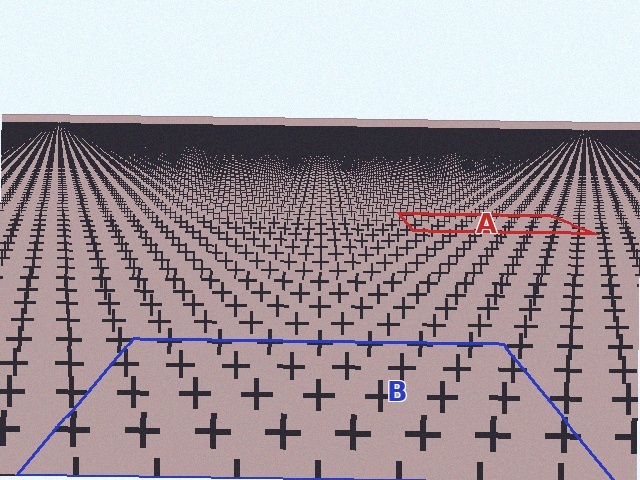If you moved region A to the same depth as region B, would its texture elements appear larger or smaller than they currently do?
They would appear larger. At a closer depth, the same texture elements are projected at a bigger on-screen size.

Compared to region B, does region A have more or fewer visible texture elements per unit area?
Region A has more texture elements per unit area — they are packed more densely because it is farther away.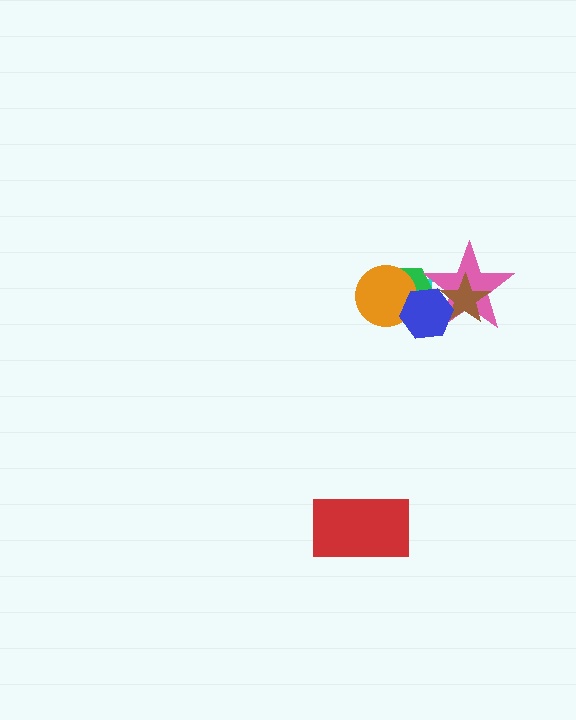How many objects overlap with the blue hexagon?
5 objects overlap with the blue hexagon.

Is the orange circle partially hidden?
Yes, it is partially covered by another shape.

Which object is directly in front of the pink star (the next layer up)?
The brown star is directly in front of the pink star.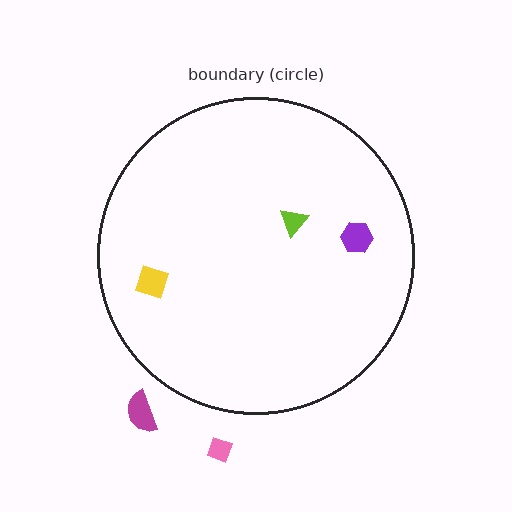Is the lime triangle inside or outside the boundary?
Inside.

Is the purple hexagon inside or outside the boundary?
Inside.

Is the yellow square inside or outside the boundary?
Inside.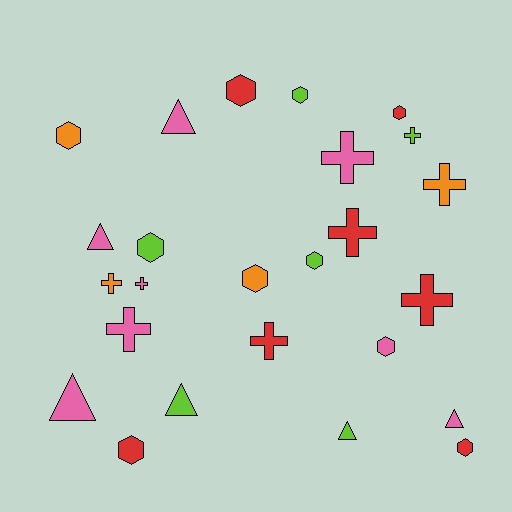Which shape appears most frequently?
Hexagon, with 10 objects.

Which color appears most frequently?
Pink, with 8 objects.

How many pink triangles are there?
There are 4 pink triangles.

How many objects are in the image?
There are 25 objects.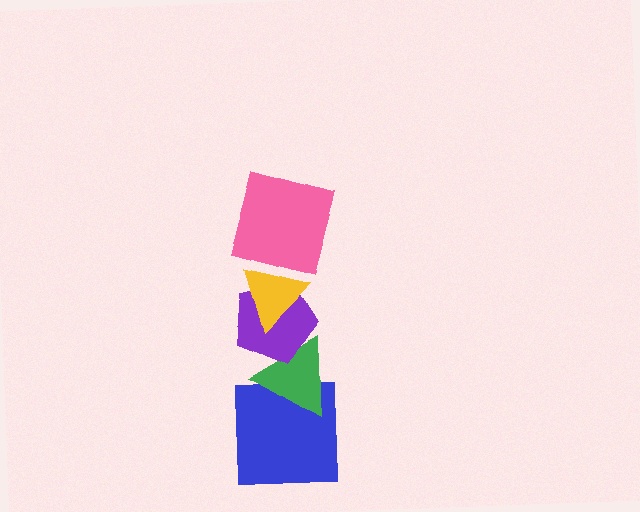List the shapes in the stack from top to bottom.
From top to bottom: the pink square, the yellow triangle, the purple pentagon, the green triangle, the blue square.